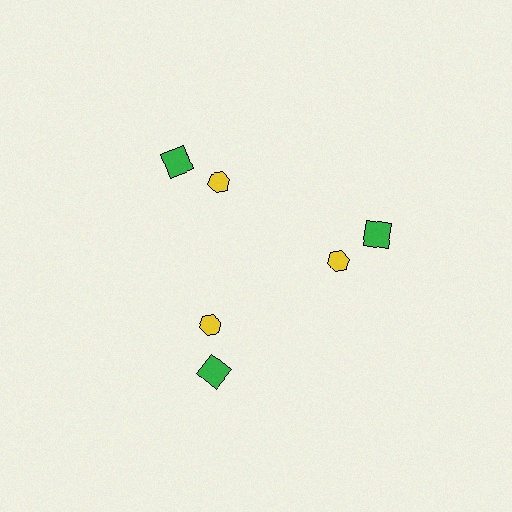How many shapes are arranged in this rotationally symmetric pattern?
There are 6 shapes, arranged in 3 groups of 2.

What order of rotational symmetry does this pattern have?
This pattern has 3-fold rotational symmetry.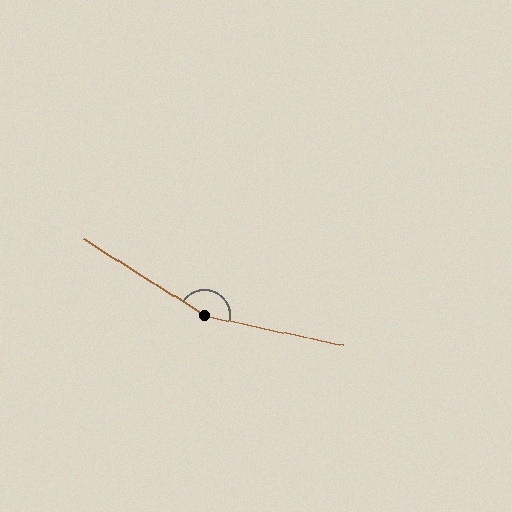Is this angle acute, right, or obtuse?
It is obtuse.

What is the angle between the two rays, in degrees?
Approximately 160 degrees.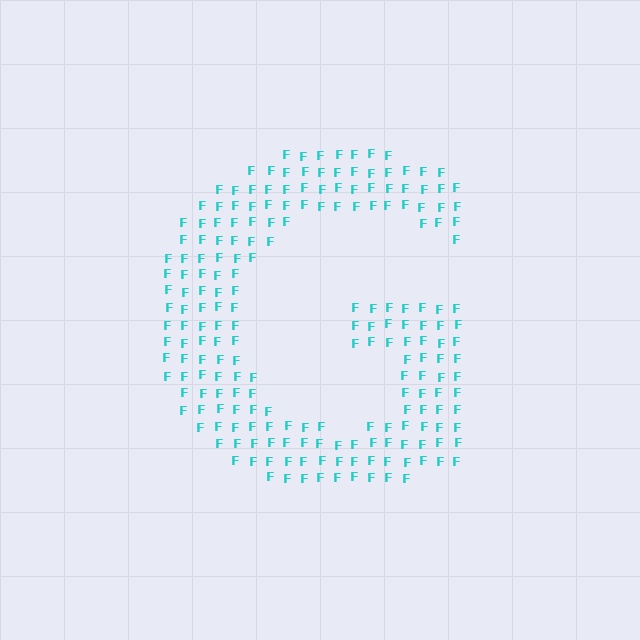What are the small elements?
The small elements are letter F's.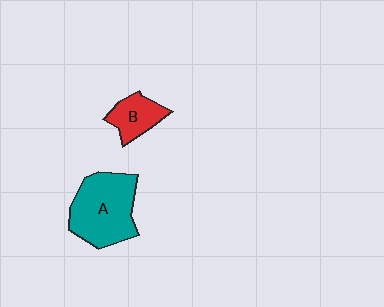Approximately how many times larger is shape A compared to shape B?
Approximately 2.3 times.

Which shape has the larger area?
Shape A (teal).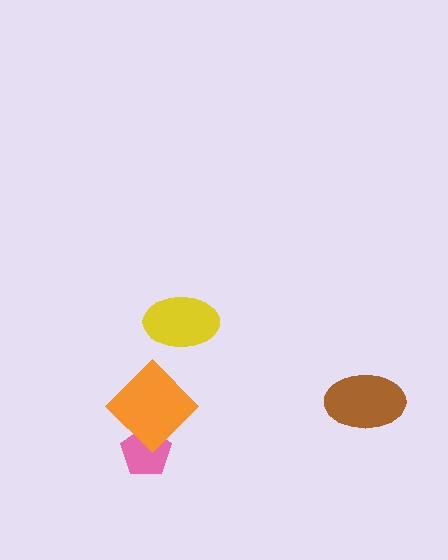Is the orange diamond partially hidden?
No, no other shape covers it.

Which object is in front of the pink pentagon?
The orange diamond is in front of the pink pentagon.